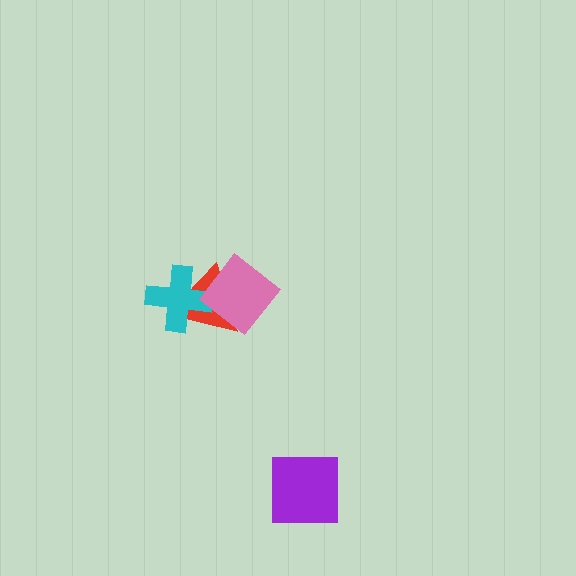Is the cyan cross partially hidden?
No, no other shape covers it.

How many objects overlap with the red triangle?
2 objects overlap with the red triangle.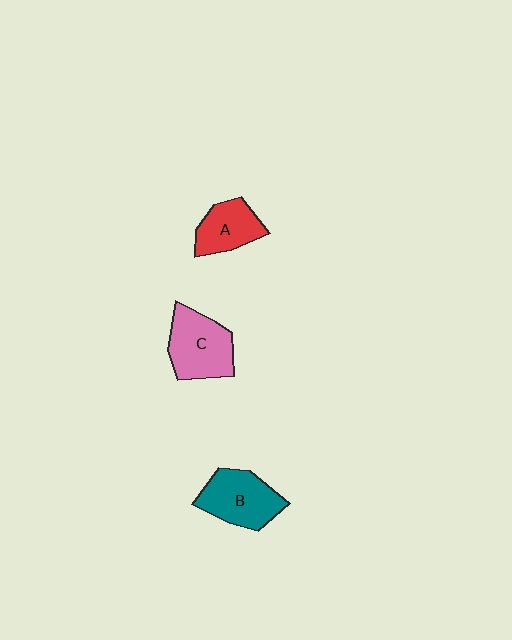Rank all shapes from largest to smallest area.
From largest to smallest: C (pink), B (teal), A (red).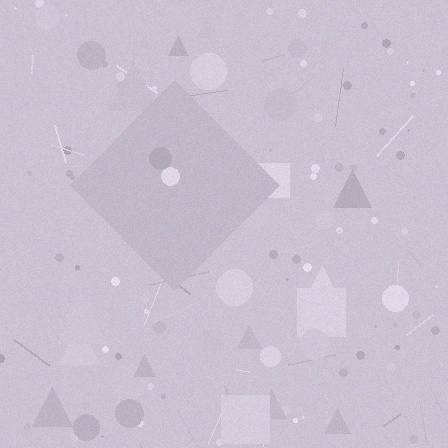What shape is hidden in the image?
A diamond is hidden in the image.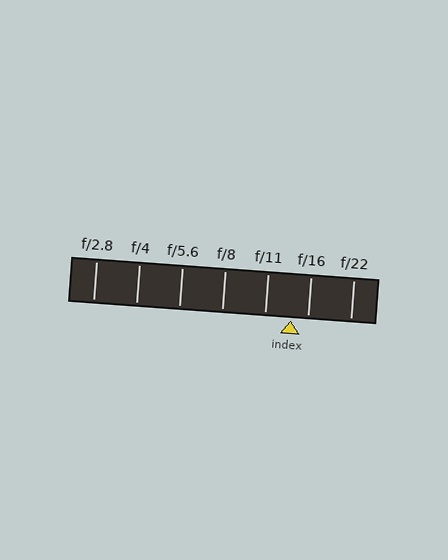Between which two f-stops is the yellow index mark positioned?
The index mark is between f/11 and f/16.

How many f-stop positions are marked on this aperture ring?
There are 7 f-stop positions marked.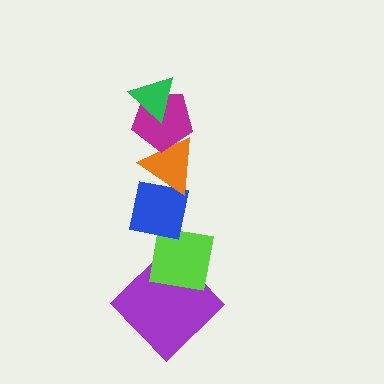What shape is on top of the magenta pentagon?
The green triangle is on top of the magenta pentagon.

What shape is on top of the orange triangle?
The magenta pentagon is on top of the orange triangle.